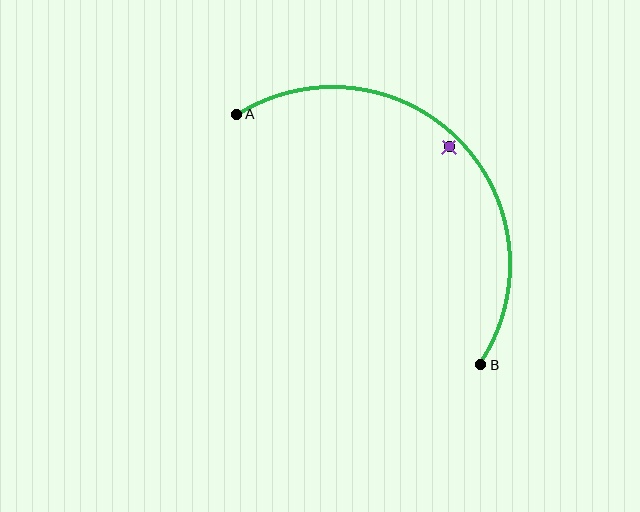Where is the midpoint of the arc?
The arc midpoint is the point on the curve farthest from the straight line joining A and B. It sits above and to the right of that line.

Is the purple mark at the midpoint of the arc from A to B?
No — the purple mark does not lie on the arc at all. It sits slightly inside the curve.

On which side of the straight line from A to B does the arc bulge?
The arc bulges above and to the right of the straight line connecting A and B.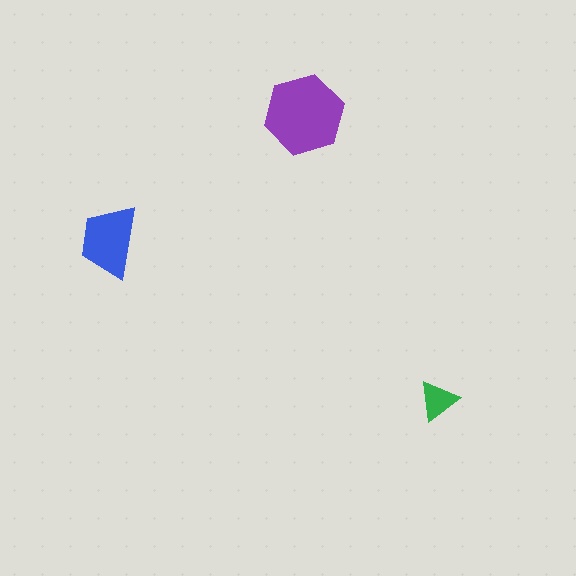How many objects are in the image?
There are 3 objects in the image.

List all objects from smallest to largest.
The green triangle, the blue trapezoid, the purple hexagon.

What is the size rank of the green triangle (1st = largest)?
3rd.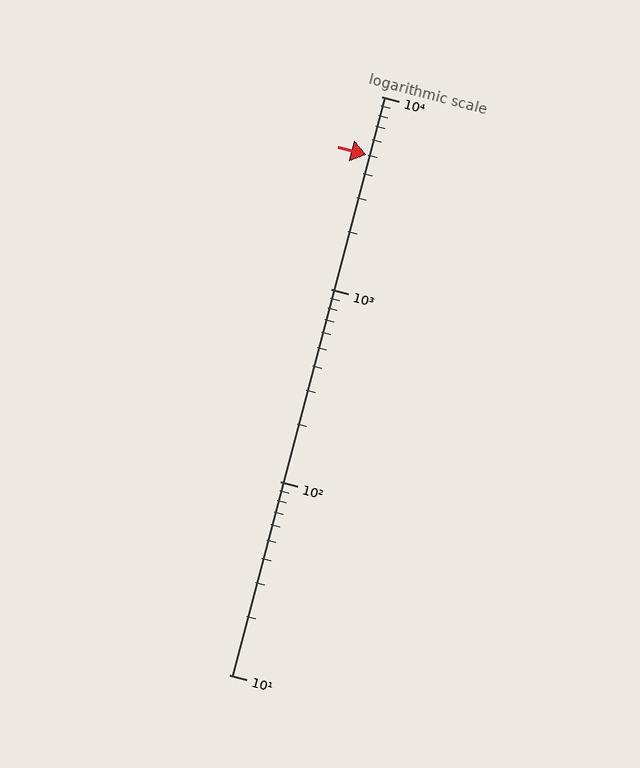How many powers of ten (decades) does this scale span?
The scale spans 3 decades, from 10 to 10000.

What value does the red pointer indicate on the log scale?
The pointer indicates approximately 5000.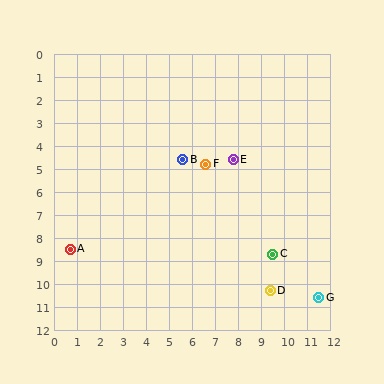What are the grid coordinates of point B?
Point B is at approximately (5.6, 4.6).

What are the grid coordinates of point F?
Point F is at approximately (6.6, 4.8).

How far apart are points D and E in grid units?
Points D and E are about 5.9 grid units apart.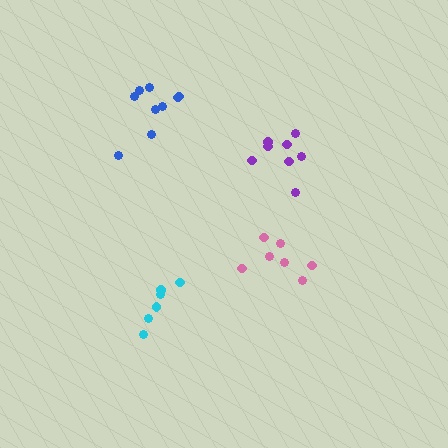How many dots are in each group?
Group 1: 9 dots, Group 2: 8 dots, Group 3: 7 dots, Group 4: 6 dots (30 total).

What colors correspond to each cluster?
The clusters are colored: blue, purple, pink, cyan.